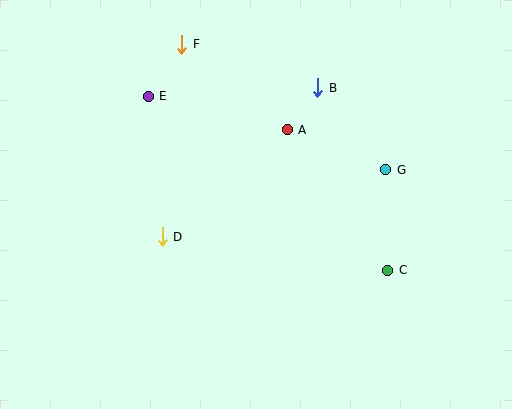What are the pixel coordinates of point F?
Point F is at (182, 44).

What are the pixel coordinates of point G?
Point G is at (386, 170).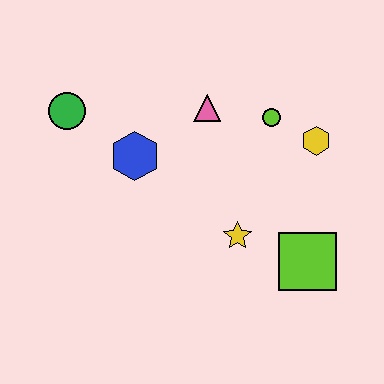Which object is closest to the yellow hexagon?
The lime circle is closest to the yellow hexagon.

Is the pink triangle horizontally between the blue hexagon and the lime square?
Yes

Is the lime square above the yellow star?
No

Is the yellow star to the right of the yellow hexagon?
No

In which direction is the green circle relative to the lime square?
The green circle is to the left of the lime square.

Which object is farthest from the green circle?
The lime square is farthest from the green circle.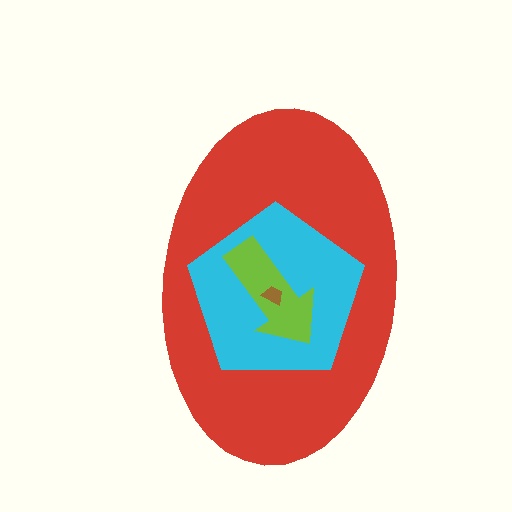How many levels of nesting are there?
4.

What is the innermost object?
The brown trapezoid.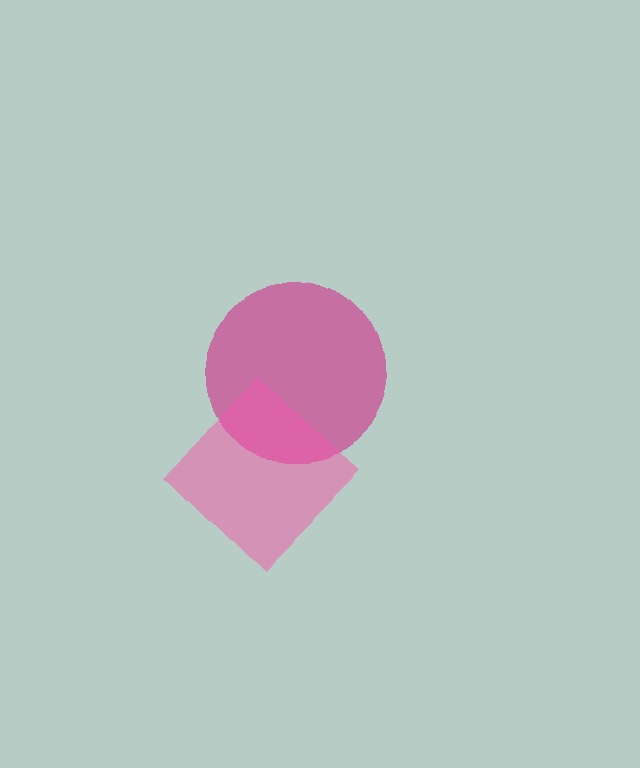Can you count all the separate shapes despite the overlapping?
Yes, there are 2 separate shapes.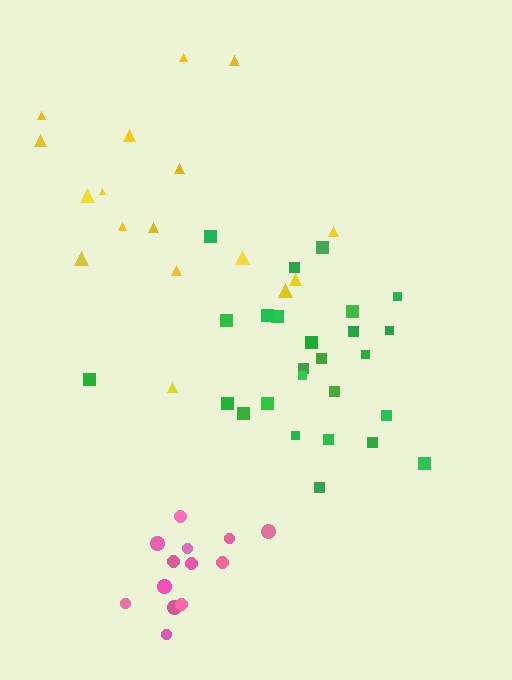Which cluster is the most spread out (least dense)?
Yellow.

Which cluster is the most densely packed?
Pink.